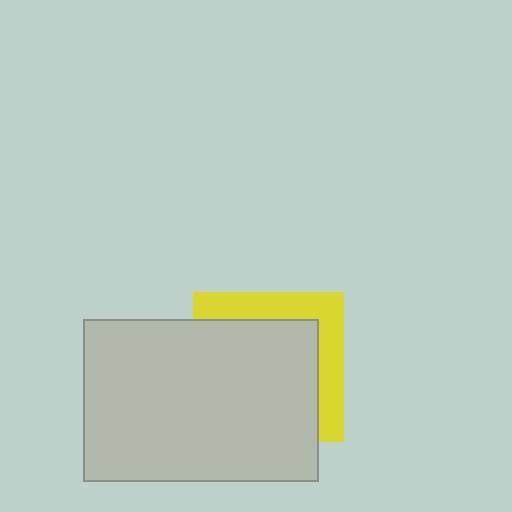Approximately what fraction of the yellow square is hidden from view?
Roughly 68% of the yellow square is hidden behind the light gray rectangle.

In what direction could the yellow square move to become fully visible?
The yellow square could move toward the upper-right. That would shift it out from behind the light gray rectangle entirely.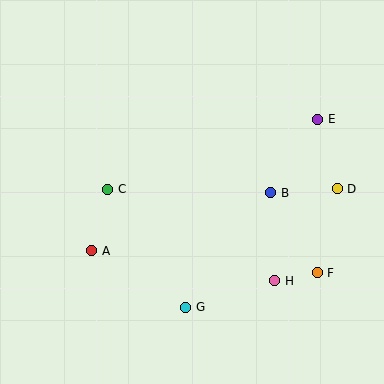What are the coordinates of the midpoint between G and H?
The midpoint between G and H is at (230, 294).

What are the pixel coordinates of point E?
Point E is at (318, 119).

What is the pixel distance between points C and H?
The distance between C and H is 190 pixels.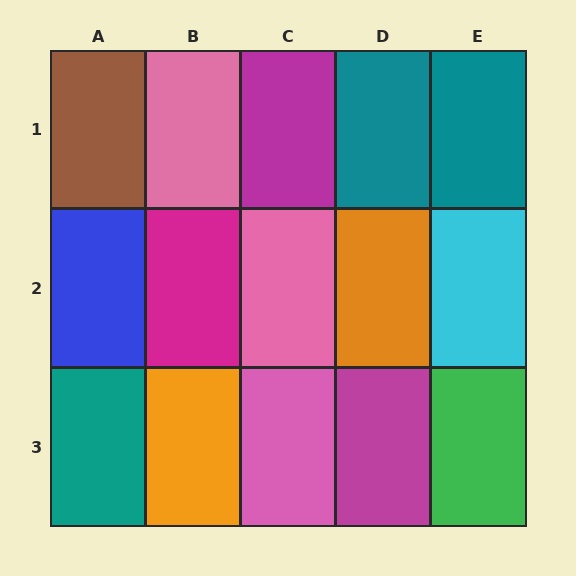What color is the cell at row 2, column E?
Cyan.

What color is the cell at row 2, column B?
Magenta.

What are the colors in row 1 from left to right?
Brown, pink, magenta, teal, teal.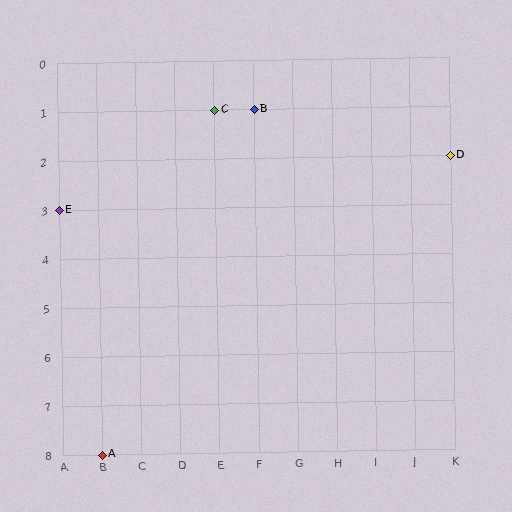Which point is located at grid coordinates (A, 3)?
Point E is at (A, 3).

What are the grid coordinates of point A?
Point A is at grid coordinates (B, 8).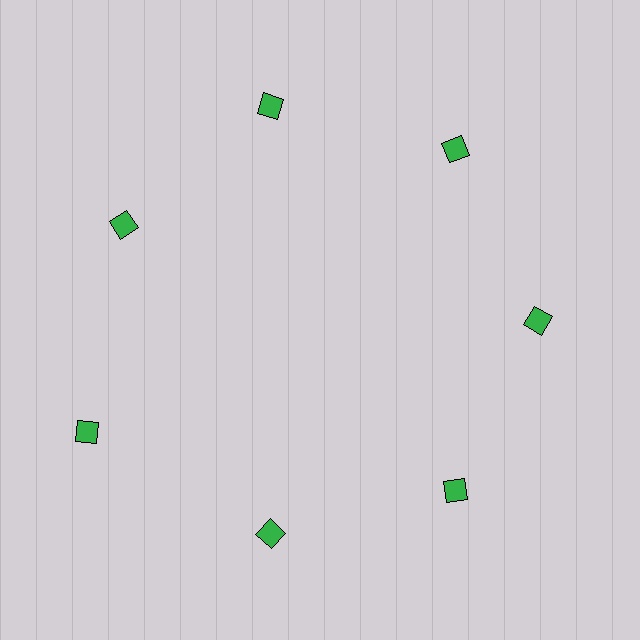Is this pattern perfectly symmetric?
No. The 7 green diamonds are arranged in a ring, but one element near the 8 o'clock position is pushed outward from the center, breaking the 7-fold rotational symmetry.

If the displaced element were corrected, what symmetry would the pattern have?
It would have 7-fold rotational symmetry — the pattern would map onto itself every 51 degrees.